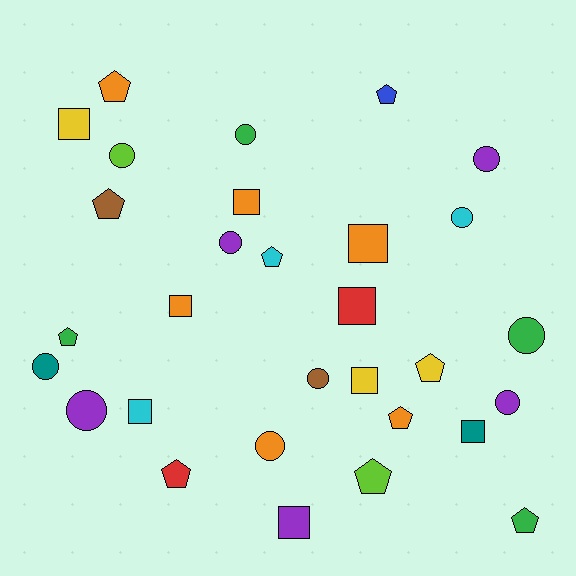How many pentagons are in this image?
There are 10 pentagons.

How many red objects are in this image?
There are 2 red objects.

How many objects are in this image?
There are 30 objects.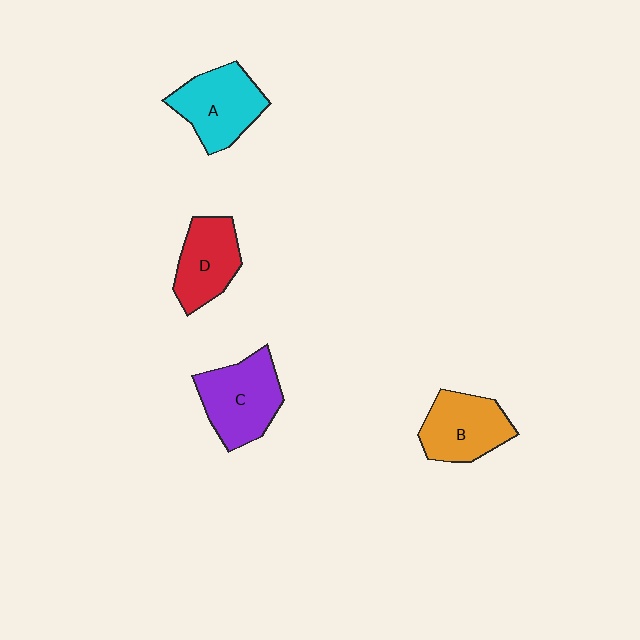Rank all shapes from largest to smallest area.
From largest to smallest: C (purple), A (cyan), B (orange), D (red).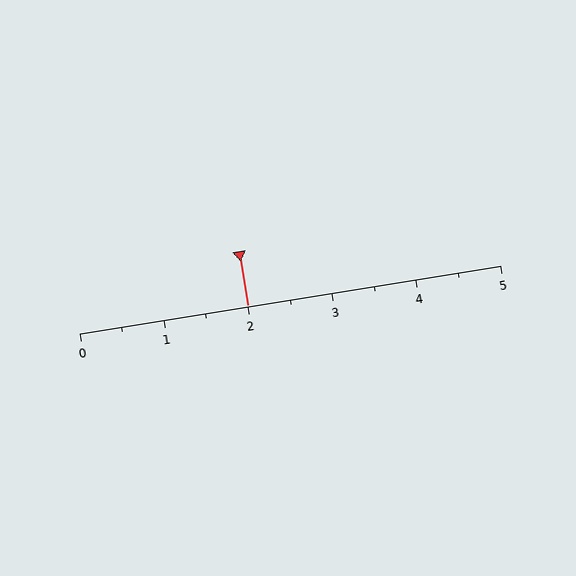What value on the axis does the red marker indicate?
The marker indicates approximately 2.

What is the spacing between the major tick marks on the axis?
The major ticks are spaced 1 apart.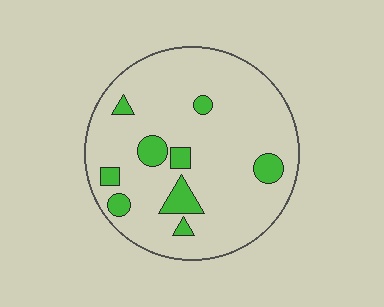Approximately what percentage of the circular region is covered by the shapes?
Approximately 15%.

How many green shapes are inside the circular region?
9.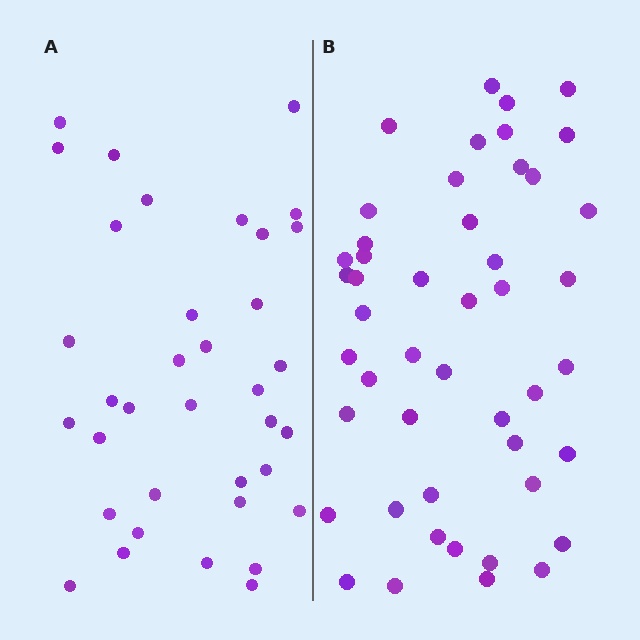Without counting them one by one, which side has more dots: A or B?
Region B (the right region) has more dots.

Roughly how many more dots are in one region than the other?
Region B has roughly 12 or so more dots than region A.